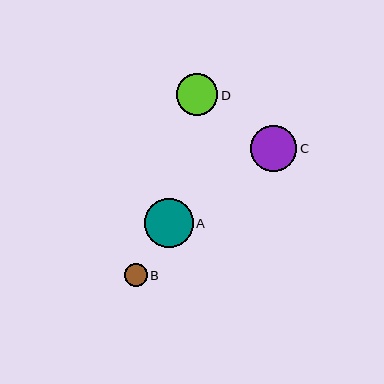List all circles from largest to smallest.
From largest to smallest: A, C, D, B.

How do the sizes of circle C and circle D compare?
Circle C and circle D are approximately the same size.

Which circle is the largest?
Circle A is the largest with a size of approximately 49 pixels.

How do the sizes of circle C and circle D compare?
Circle C and circle D are approximately the same size.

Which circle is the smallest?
Circle B is the smallest with a size of approximately 23 pixels.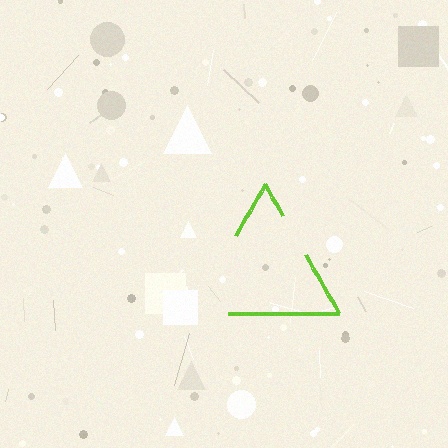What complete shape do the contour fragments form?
The contour fragments form a triangle.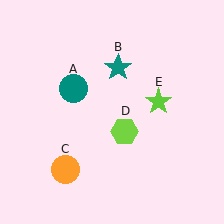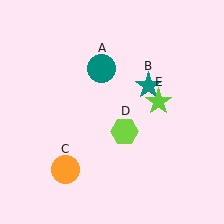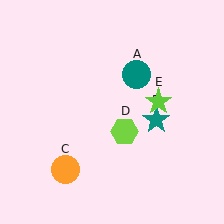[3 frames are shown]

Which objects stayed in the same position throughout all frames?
Orange circle (object C) and lime hexagon (object D) and lime star (object E) remained stationary.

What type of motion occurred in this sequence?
The teal circle (object A), teal star (object B) rotated clockwise around the center of the scene.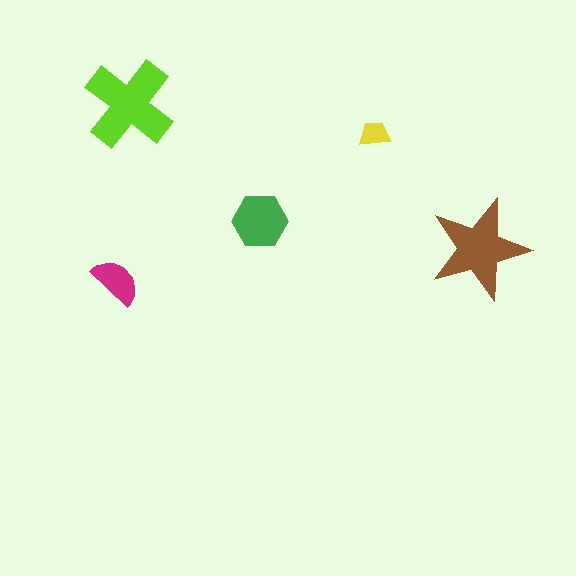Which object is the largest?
The lime cross.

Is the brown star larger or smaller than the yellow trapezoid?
Larger.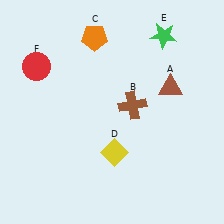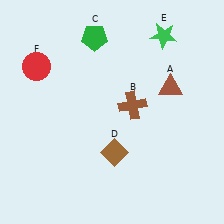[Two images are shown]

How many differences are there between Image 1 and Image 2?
There are 2 differences between the two images.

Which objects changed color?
C changed from orange to green. D changed from yellow to brown.